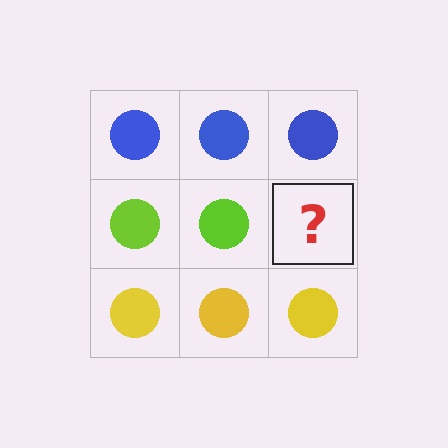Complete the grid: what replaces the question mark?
The question mark should be replaced with a lime circle.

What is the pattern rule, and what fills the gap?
The rule is that each row has a consistent color. The gap should be filled with a lime circle.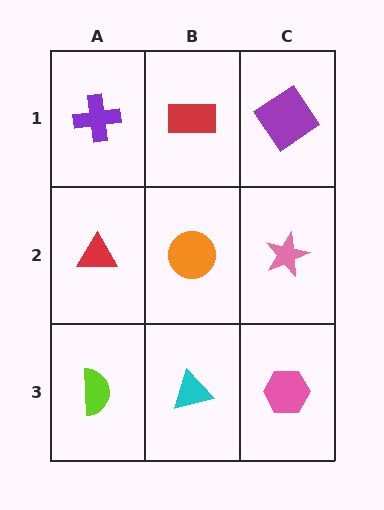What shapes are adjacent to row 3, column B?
An orange circle (row 2, column B), a lime semicircle (row 3, column A), a pink hexagon (row 3, column C).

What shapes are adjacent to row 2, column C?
A purple diamond (row 1, column C), a pink hexagon (row 3, column C), an orange circle (row 2, column B).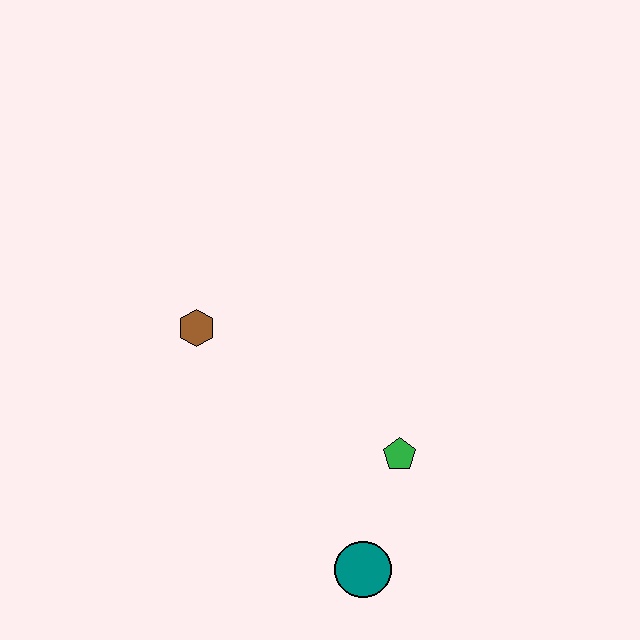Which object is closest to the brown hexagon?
The green pentagon is closest to the brown hexagon.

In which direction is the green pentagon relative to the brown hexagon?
The green pentagon is to the right of the brown hexagon.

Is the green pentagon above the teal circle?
Yes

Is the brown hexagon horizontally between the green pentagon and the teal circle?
No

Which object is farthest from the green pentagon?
The brown hexagon is farthest from the green pentagon.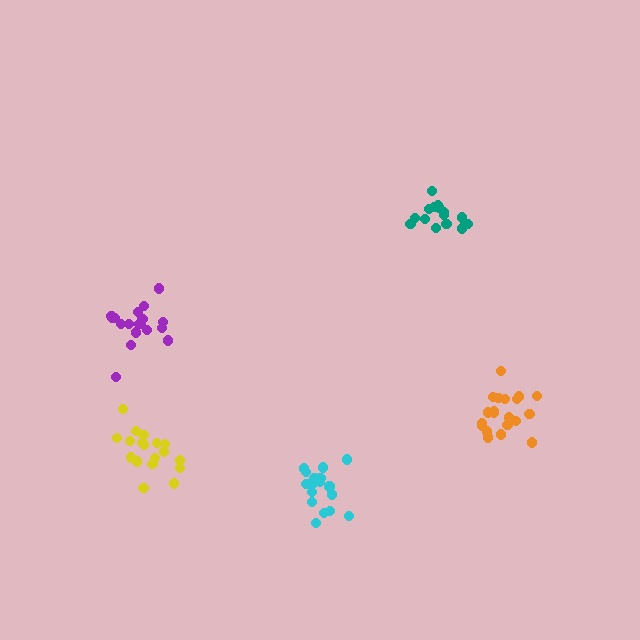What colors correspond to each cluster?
The clusters are colored: teal, orange, purple, cyan, yellow.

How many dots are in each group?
Group 1: 15 dots, Group 2: 20 dots, Group 3: 18 dots, Group 4: 17 dots, Group 5: 19 dots (89 total).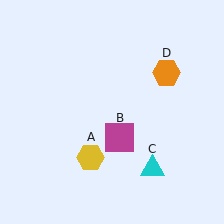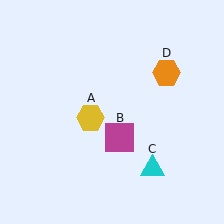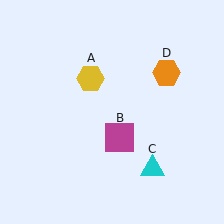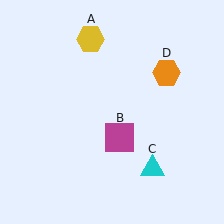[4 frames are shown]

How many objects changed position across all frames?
1 object changed position: yellow hexagon (object A).